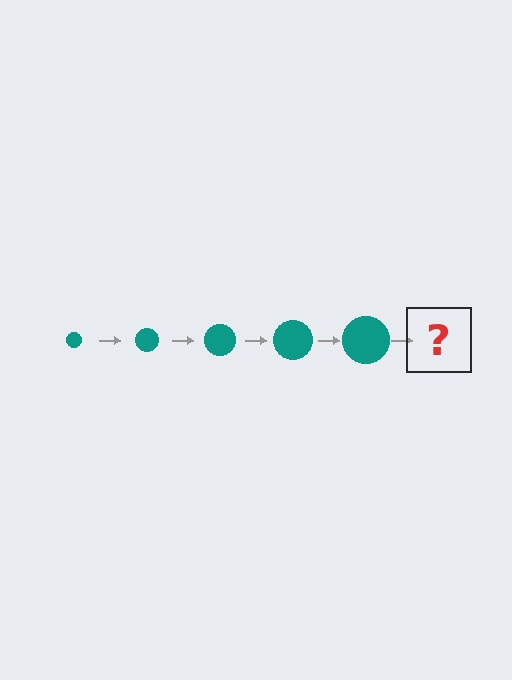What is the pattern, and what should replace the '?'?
The pattern is that the circle gets progressively larger each step. The '?' should be a teal circle, larger than the previous one.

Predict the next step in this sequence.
The next step is a teal circle, larger than the previous one.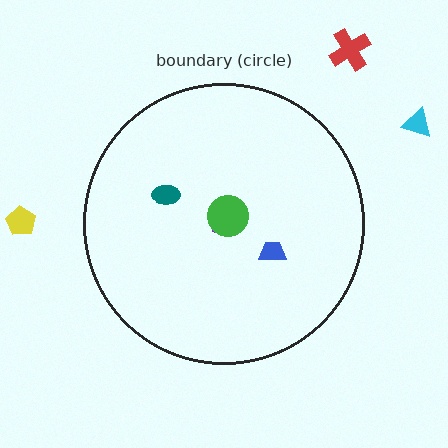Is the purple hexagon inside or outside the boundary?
Inside.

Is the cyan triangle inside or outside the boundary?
Outside.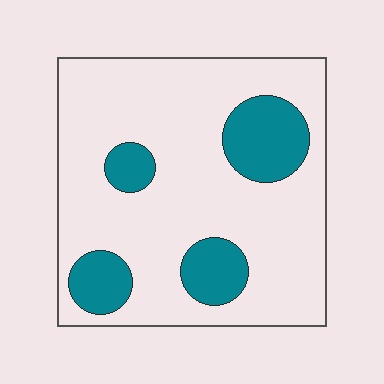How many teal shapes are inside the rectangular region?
4.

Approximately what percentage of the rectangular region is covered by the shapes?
Approximately 20%.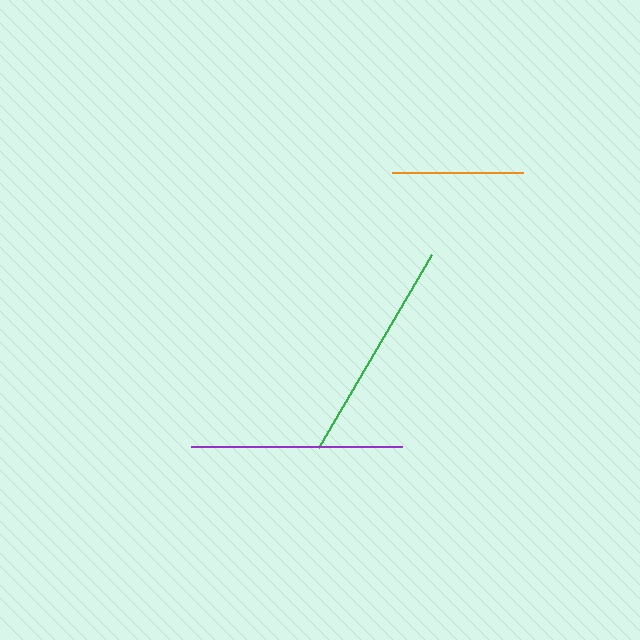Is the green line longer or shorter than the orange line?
The green line is longer than the orange line.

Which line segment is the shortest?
The orange line is the shortest at approximately 132 pixels.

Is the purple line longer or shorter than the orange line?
The purple line is longer than the orange line.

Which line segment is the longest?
The green line is the longest at approximately 223 pixels.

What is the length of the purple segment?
The purple segment is approximately 211 pixels long.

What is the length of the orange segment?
The orange segment is approximately 132 pixels long.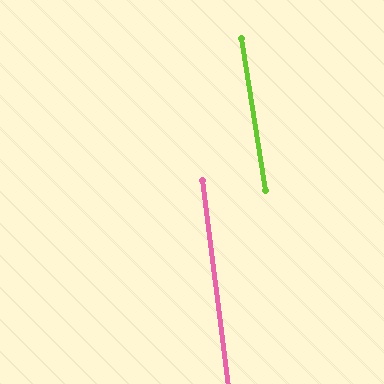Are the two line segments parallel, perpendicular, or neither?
Parallel — their directions differ by only 1.7°.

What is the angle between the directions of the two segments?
Approximately 2 degrees.